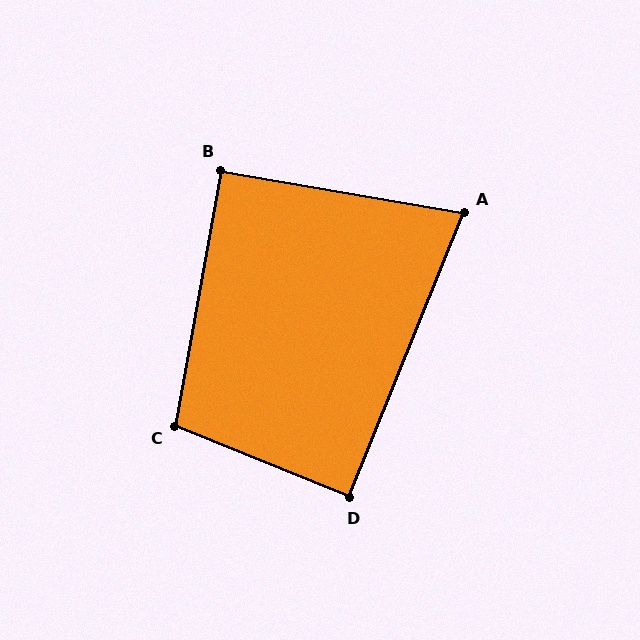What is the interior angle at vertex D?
Approximately 90 degrees (approximately right).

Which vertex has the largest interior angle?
C, at approximately 102 degrees.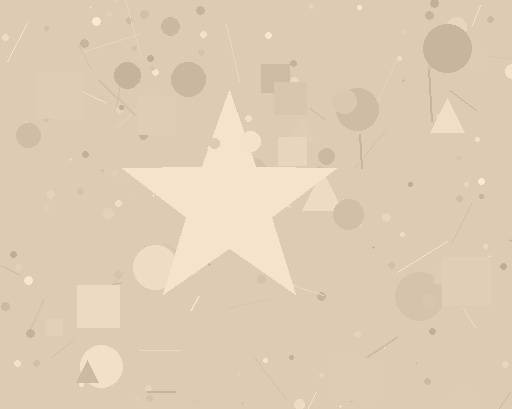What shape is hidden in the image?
A star is hidden in the image.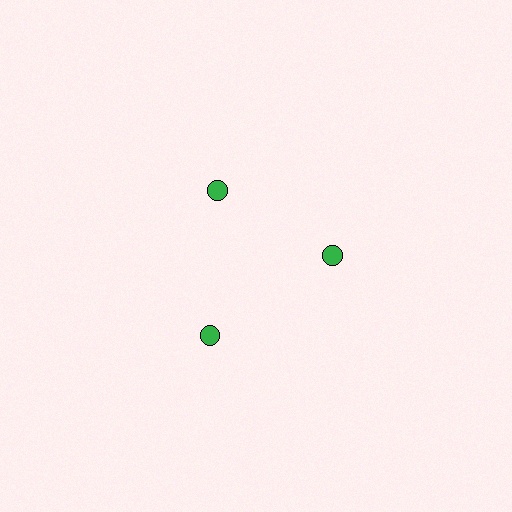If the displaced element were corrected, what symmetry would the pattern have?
It would have 3-fold rotational symmetry — the pattern would map onto itself every 120 degrees.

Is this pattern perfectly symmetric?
No. The 3 green circles are arranged in a ring, but one element near the 7 o'clock position is pushed outward from the center, breaking the 3-fold rotational symmetry.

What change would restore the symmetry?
The symmetry would be restored by moving it inward, back onto the ring so that all 3 circles sit at equal angles and equal distance from the center.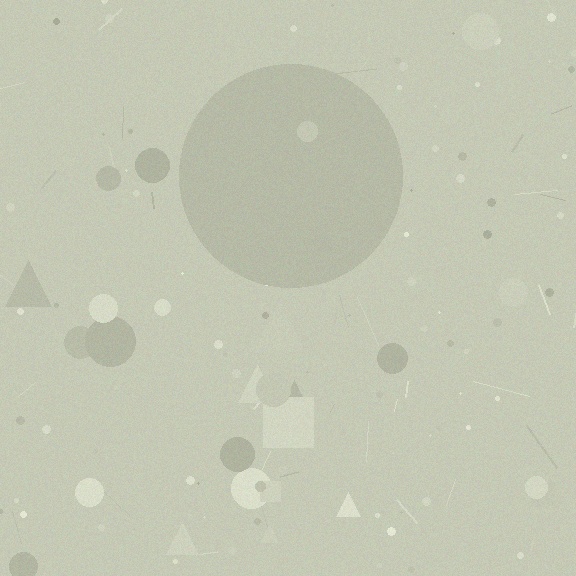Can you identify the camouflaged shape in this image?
The camouflaged shape is a circle.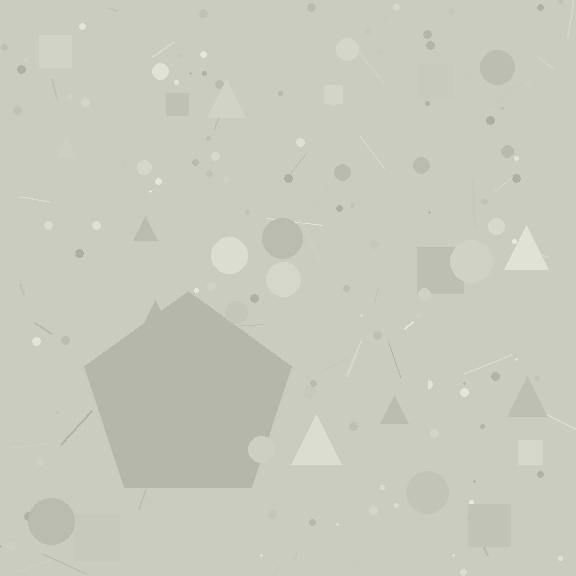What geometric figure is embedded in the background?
A pentagon is embedded in the background.